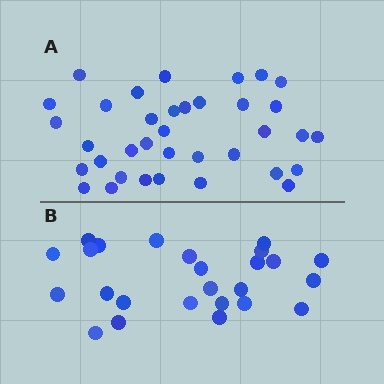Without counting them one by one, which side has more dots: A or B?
Region A (the top region) has more dots.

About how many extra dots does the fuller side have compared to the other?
Region A has roughly 12 or so more dots than region B.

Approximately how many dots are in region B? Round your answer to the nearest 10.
About 20 dots. (The exact count is 25, which rounds to 20.)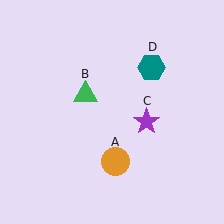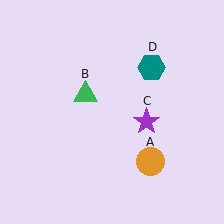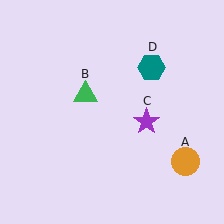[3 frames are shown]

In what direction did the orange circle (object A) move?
The orange circle (object A) moved right.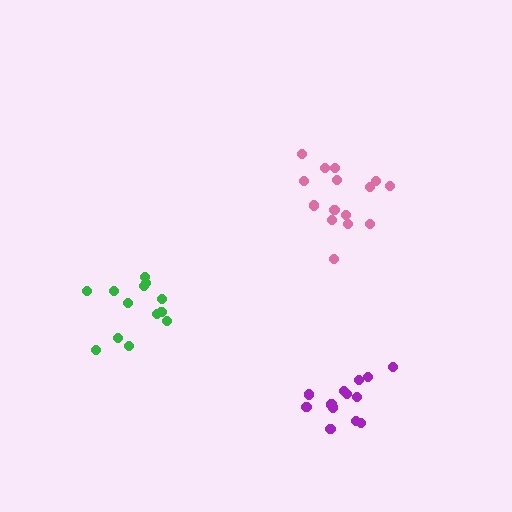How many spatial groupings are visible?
There are 3 spatial groupings.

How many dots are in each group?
Group 1: 15 dots, Group 2: 13 dots, Group 3: 13 dots (41 total).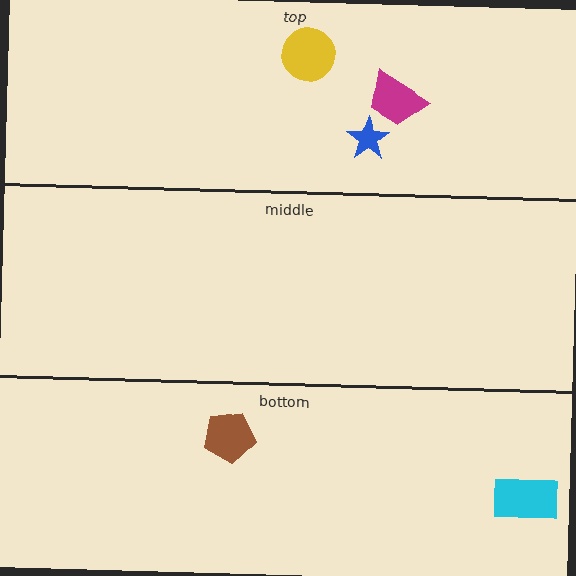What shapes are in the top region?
The magenta trapezoid, the yellow circle, the blue star.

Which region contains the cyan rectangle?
The bottom region.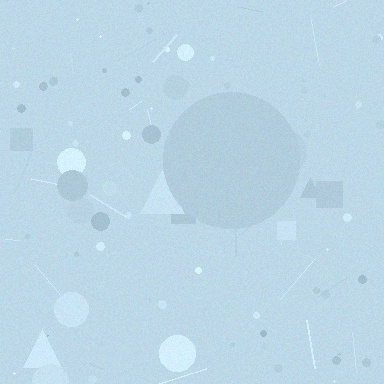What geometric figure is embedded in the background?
A circle is embedded in the background.